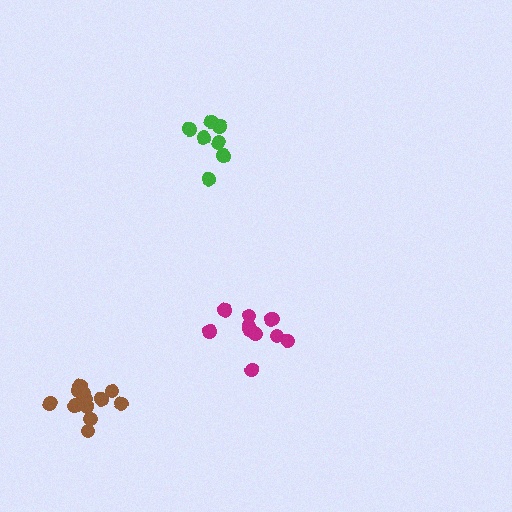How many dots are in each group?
Group 1: 13 dots, Group 2: 11 dots, Group 3: 7 dots (31 total).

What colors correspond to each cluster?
The clusters are colored: brown, magenta, green.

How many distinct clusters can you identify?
There are 3 distinct clusters.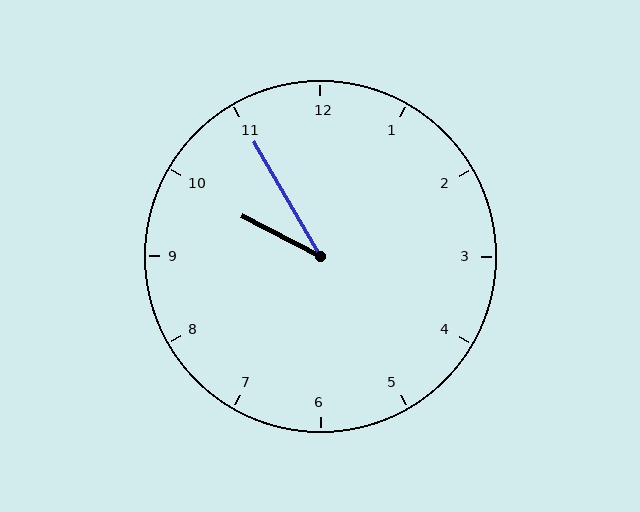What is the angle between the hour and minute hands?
Approximately 32 degrees.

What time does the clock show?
9:55.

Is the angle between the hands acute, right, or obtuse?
It is acute.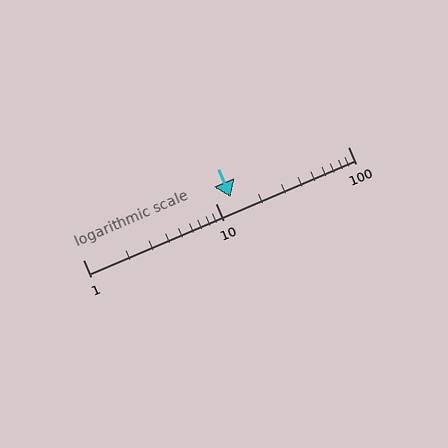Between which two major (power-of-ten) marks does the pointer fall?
The pointer is between 10 and 100.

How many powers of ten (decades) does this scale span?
The scale spans 2 decades, from 1 to 100.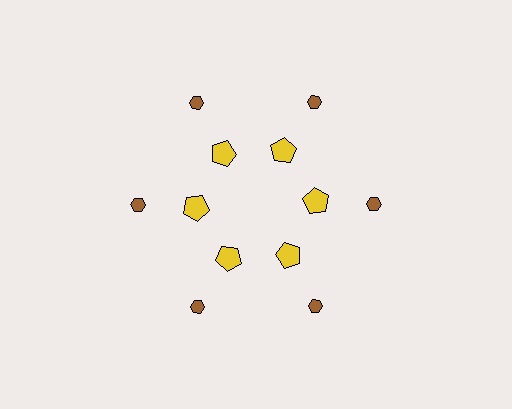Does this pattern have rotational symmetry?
Yes, this pattern has 6-fold rotational symmetry. It looks the same after rotating 60 degrees around the center.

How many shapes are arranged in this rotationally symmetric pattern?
There are 12 shapes, arranged in 6 groups of 2.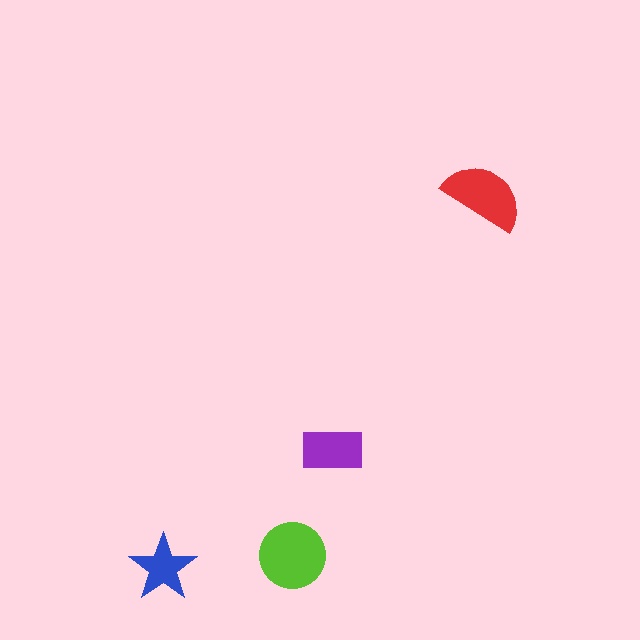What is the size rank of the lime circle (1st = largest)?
1st.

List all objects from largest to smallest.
The lime circle, the red semicircle, the purple rectangle, the blue star.